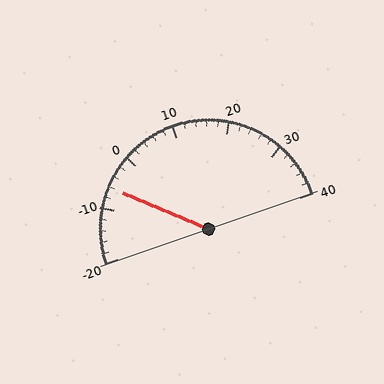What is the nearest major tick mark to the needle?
The nearest major tick mark is -10.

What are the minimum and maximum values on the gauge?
The gauge ranges from -20 to 40.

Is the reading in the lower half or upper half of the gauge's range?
The reading is in the lower half of the range (-20 to 40).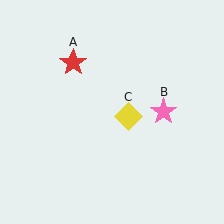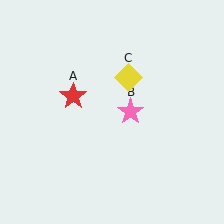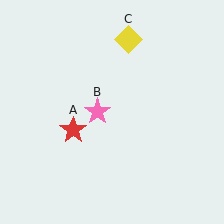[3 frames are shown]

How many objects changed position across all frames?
3 objects changed position: red star (object A), pink star (object B), yellow diamond (object C).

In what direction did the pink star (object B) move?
The pink star (object B) moved left.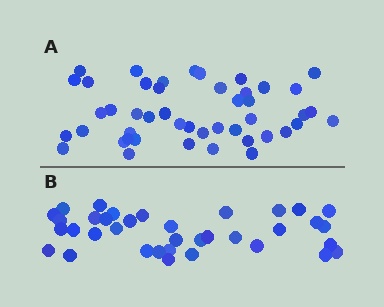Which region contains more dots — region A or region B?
Region A (the top region) has more dots.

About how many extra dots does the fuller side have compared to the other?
Region A has roughly 10 or so more dots than region B.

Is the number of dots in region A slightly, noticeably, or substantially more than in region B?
Region A has noticeably more, but not dramatically so. The ratio is roughly 1.3 to 1.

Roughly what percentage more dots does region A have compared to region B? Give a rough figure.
About 30% more.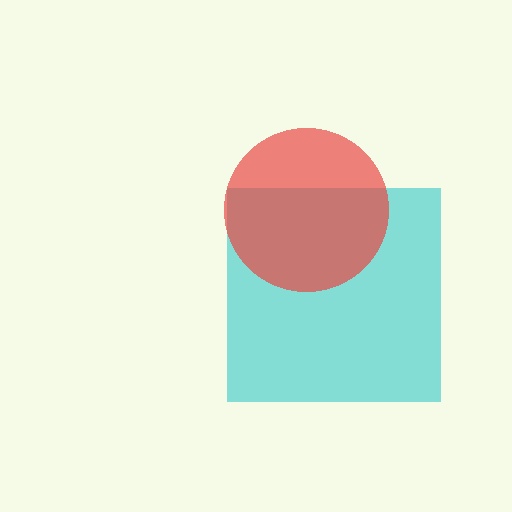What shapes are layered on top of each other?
The layered shapes are: a cyan square, a red circle.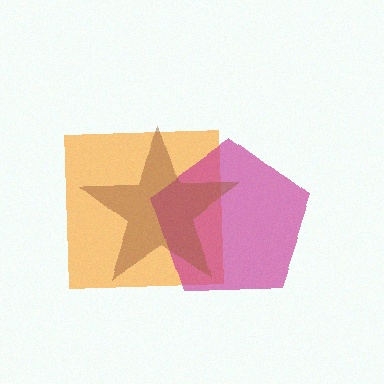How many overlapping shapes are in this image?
There are 3 overlapping shapes in the image.